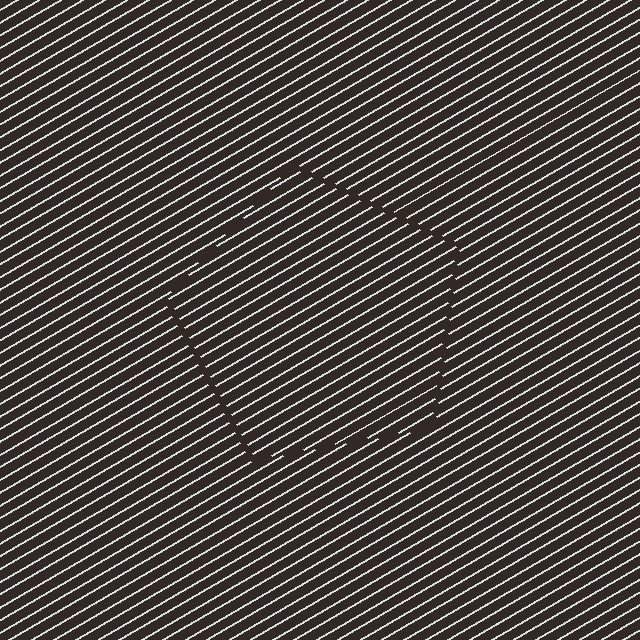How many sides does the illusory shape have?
5 sides — the line-ends trace a pentagon.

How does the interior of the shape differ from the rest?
The interior of the shape contains the same grating, shifted by half a period — the contour is defined by the phase discontinuity where line-ends from the inner and outer gratings abut.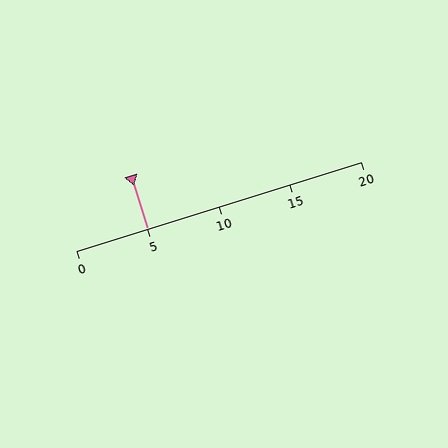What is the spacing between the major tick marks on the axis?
The major ticks are spaced 5 apart.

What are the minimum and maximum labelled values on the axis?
The axis runs from 0 to 20.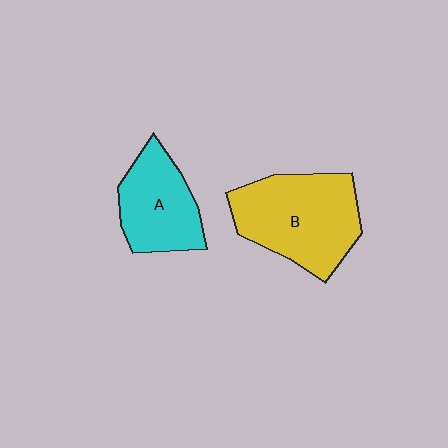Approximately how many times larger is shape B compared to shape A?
Approximately 1.4 times.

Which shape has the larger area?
Shape B (yellow).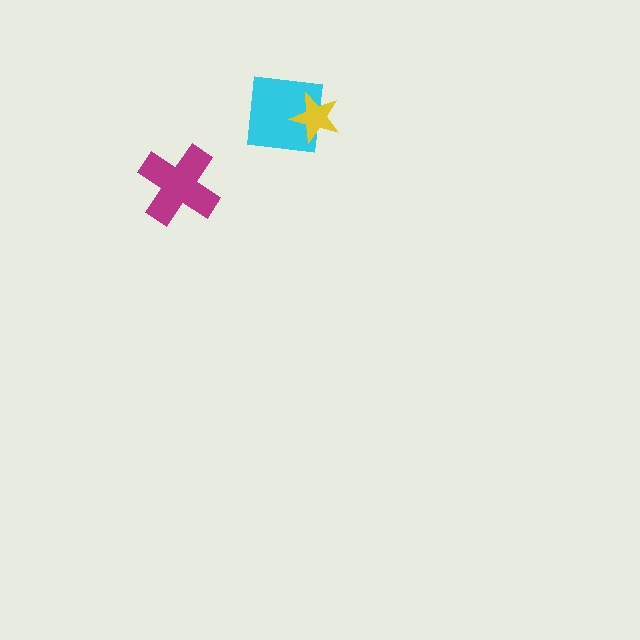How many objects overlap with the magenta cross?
0 objects overlap with the magenta cross.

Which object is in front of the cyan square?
The yellow star is in front of the cyan square.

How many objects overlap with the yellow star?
1 object overlaps with the yellow star.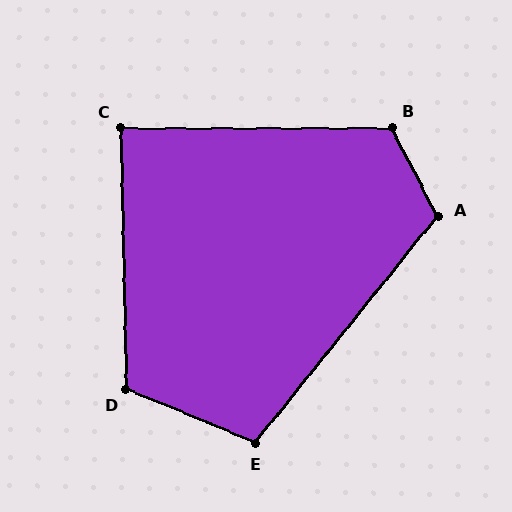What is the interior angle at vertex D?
Approximately 113 degrees (obtuse).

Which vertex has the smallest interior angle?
C, at approximately 89 degrees.